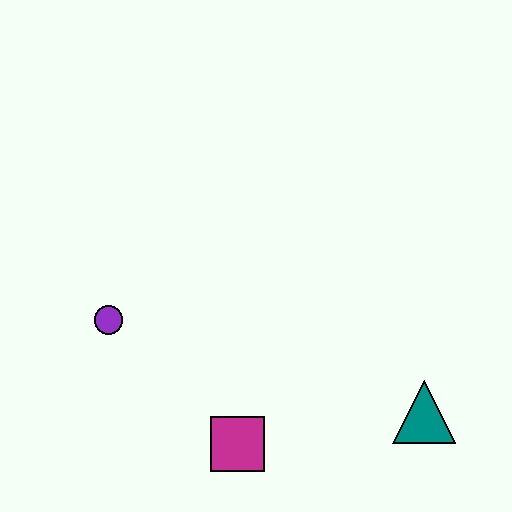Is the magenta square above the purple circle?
No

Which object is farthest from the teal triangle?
The purple circle is farthest from the teal triangle.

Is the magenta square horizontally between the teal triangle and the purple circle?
Yes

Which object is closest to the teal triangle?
The magenta square is closest to the teal triangle.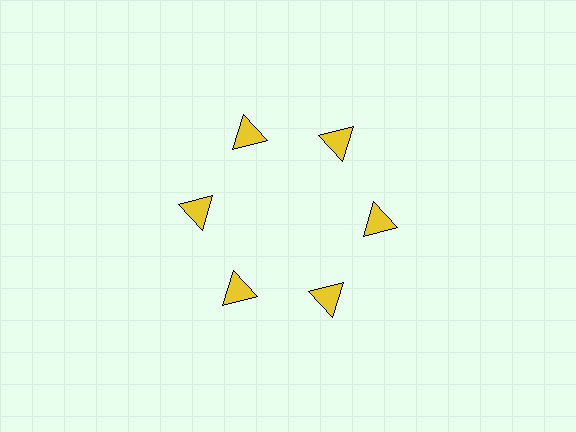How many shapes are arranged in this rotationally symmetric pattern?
There are 6 shapes, arranged in 6 groups of 1.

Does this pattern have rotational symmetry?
Yes, this pattern has 6-fold rotational symmetry. It looks the same after rotating 60 degrees around the center.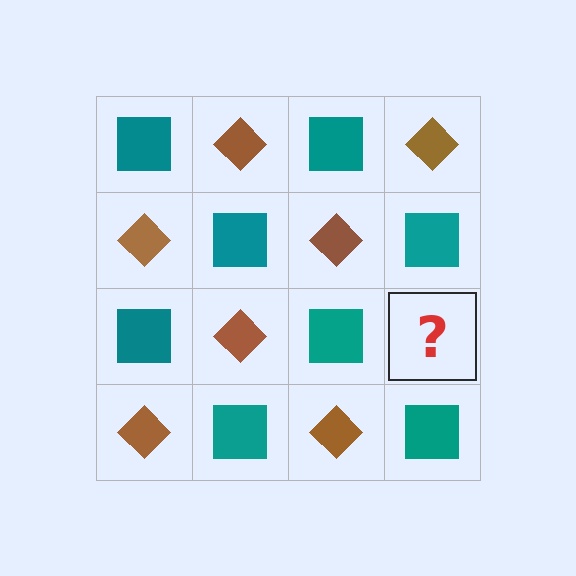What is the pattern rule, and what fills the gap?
The rule is that it alternates teal square and brown diamond in a checkerboard pattern. The gap should be filled with a brown diamond.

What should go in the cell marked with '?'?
The missing cell should contain a brown diamond.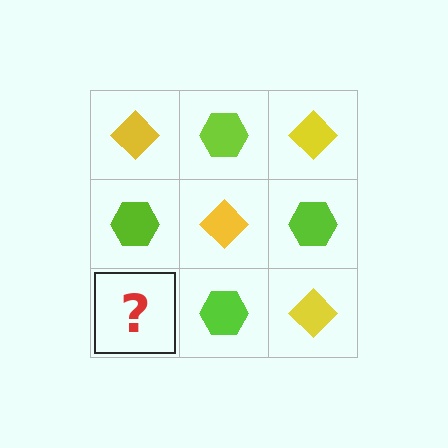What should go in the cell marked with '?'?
The missing cell should contain a yellow diamond.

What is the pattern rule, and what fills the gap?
The rule is that it alternates yellow diamond and lime hexagon in a checkerboard pattern. The gap should be filled with a yellow diamond.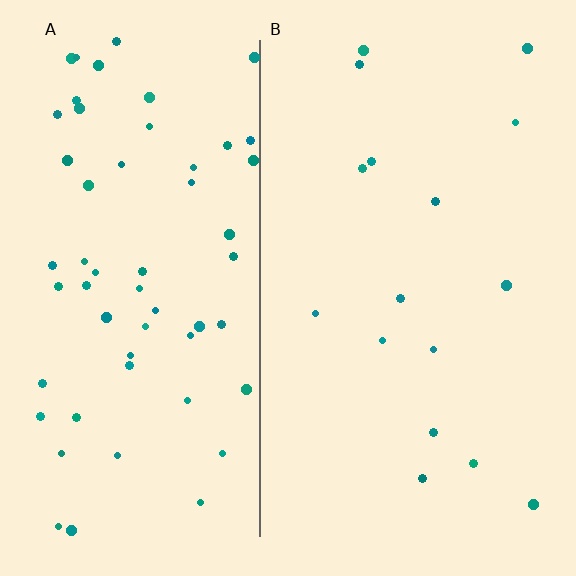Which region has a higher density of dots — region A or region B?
A (the left).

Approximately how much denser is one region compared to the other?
Approximately 3.6× — region A over region B.